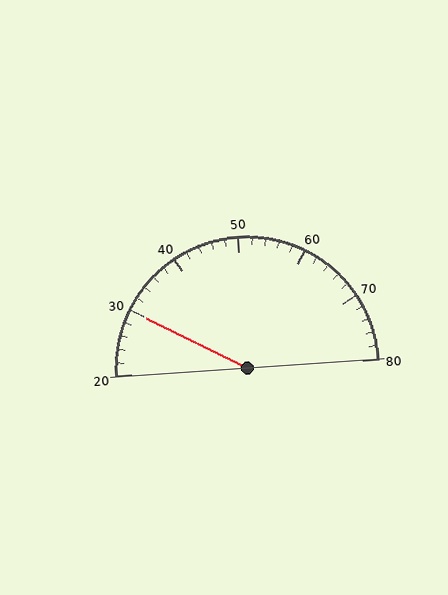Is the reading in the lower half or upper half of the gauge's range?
The reading is in the lower half of the range (20 to 80).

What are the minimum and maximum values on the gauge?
The gauge ranges from 20 to 80.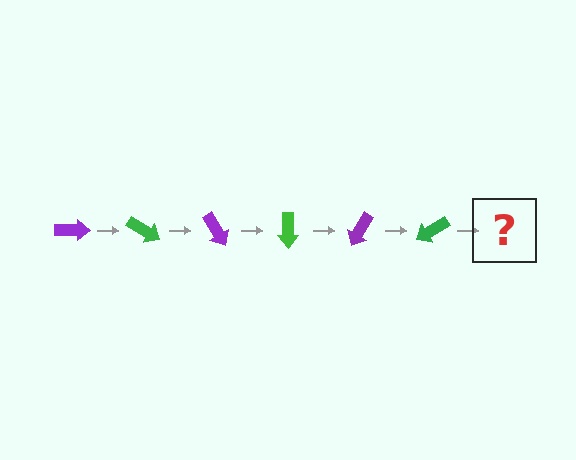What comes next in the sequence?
The next element should be a purple arrow, rotated 180 degrees from the start.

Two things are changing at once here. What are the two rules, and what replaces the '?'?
The two rules are that it rotates 30 degrees each step and the color cycles through purple and green. The '?' should be a purple arrow, rotated 180 degrees from the start.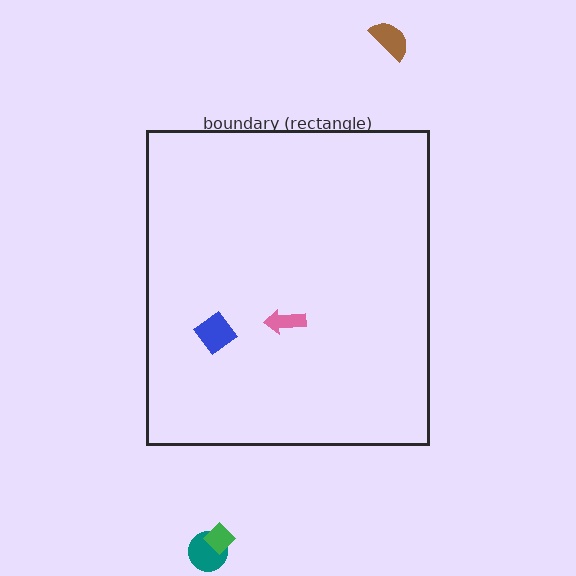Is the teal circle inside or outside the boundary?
Outside.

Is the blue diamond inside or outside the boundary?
Inside.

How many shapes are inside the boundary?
2 inside, 3 outside.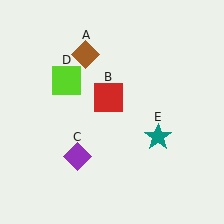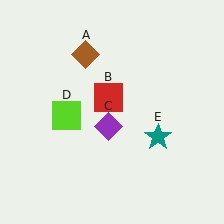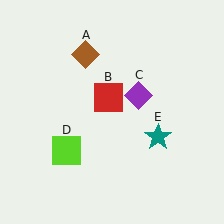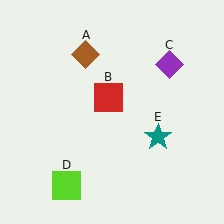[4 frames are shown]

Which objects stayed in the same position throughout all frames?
Brown diamond (object A) and red square (object B) and teal star (object E) remained stationary.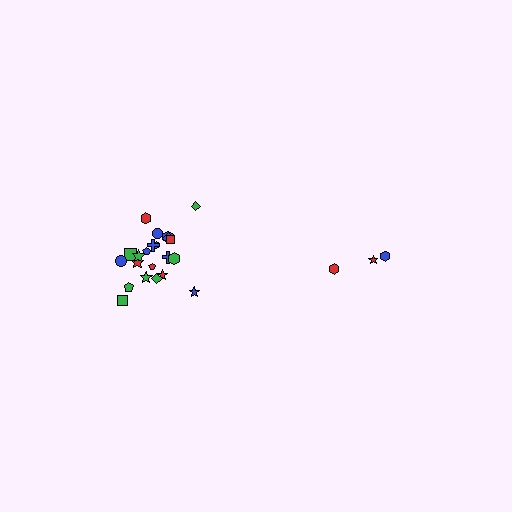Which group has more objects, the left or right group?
The left group.